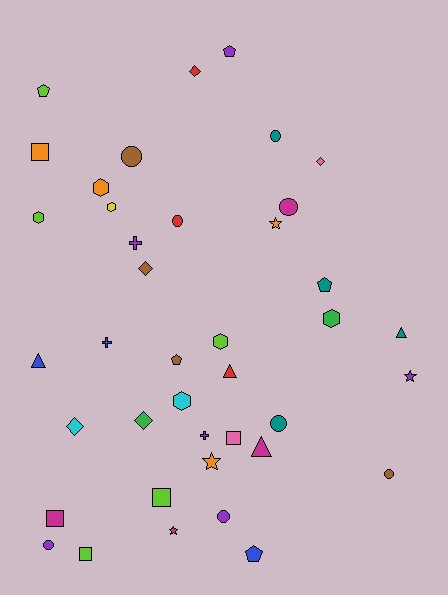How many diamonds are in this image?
There are 5 diamonds.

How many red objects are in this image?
There are 3 red objects.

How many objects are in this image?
There are 40 objects.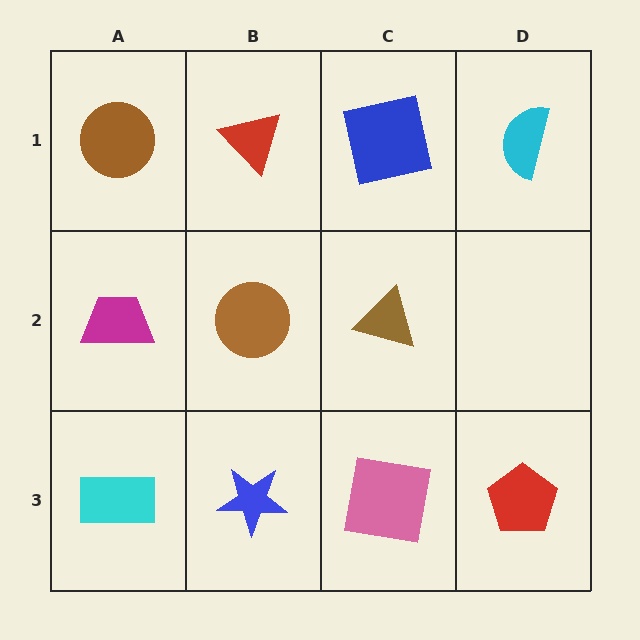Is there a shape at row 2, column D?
No, that cell is empty.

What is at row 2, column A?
A magenta trapezoid.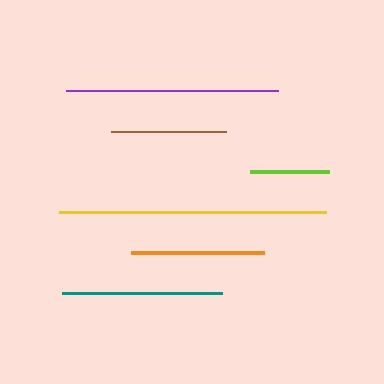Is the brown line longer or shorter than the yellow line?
The yellow line is longer than the brown line.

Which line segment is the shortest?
The lime line is the shortest at approximately 79 pixels.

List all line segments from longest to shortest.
From longest to shortest: yellow, purple, teal, orange, brown, lime.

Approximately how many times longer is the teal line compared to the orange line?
The teal line is approximately 1.2 times the length of the orange line.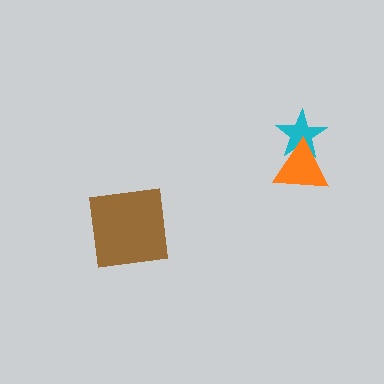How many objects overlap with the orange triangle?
1 object overlaps with the orange triangle.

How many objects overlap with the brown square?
0 objects overlap with the brown square.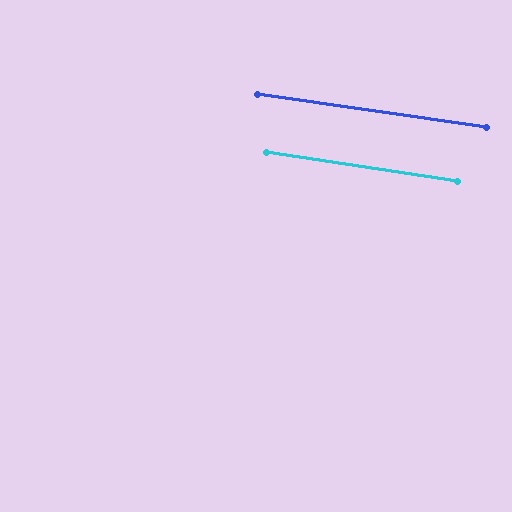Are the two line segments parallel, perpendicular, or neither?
Parallel — their directions differ by only 0.5°.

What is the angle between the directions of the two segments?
Approximately 0 degrees.